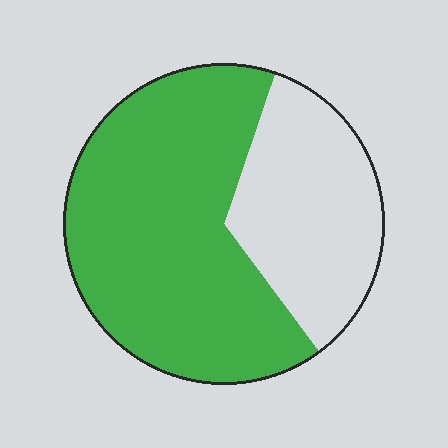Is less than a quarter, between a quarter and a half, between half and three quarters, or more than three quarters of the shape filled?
Between half and three quarters.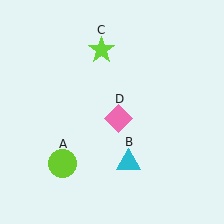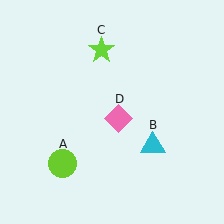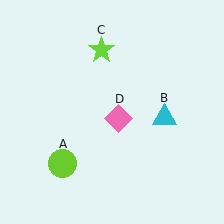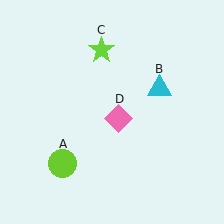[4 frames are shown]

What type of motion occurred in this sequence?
The cyan triangle (object B) rotated counterclockwise around the center of the scene.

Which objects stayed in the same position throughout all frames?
Lime circle (object A) and lime star (object C) and pink diamond (object D) remained stationary.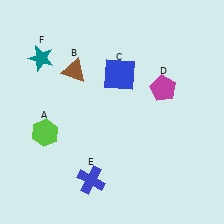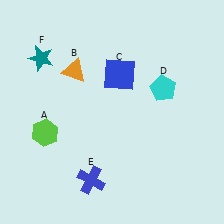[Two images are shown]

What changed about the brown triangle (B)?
In Image 1, B is brown. In Image 2, it changed to orange.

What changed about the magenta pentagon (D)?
In Image 1, D is magenta. In Image 2, it changed to cyan.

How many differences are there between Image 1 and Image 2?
There are 2 differences between the two images.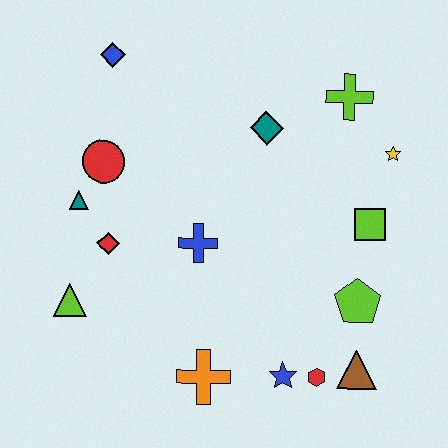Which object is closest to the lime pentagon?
The brown triangle is closest to the lime pentagon.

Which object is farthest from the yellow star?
The lime triangle is farthest from the yellow star.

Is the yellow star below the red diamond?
No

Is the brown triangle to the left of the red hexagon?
No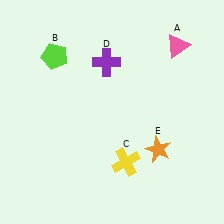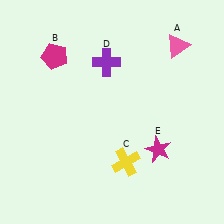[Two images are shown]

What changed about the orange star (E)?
In Image 1, E is orange. In Image 2, it changed to magenta.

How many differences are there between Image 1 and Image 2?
There are 2 differences between the two images.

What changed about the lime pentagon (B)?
In Image 1, B is lime. In Image 2, it changed to magenta.